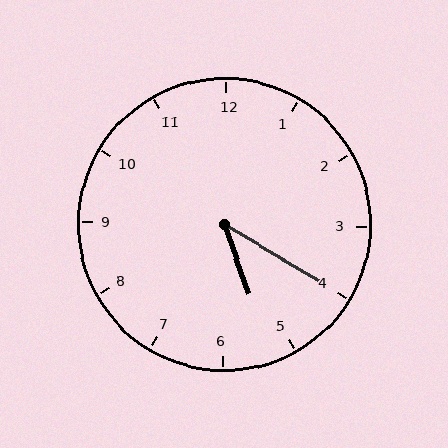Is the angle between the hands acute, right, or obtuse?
It is acute.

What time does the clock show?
5:20.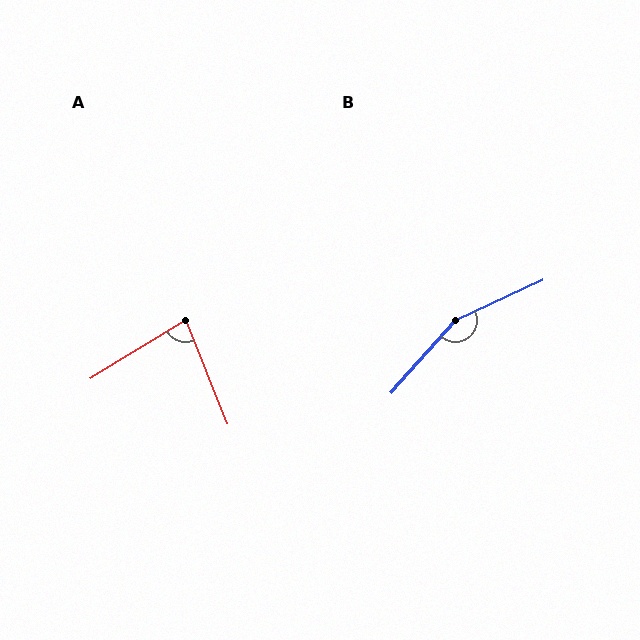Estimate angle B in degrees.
Approximately 157 degrees.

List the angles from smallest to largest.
A (80°), B (157°).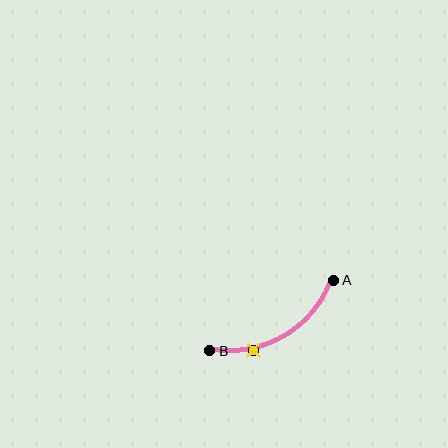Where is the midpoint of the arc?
The arc midpoint is the point on the curve farthest from the straight line joining A and B. It sits below that line.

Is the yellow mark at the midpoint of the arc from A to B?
No. The yellow mark lies on the arc but is closer to endpoint B. The arc midpoint would be at the point on the curve equidistant along the arc from both A and B.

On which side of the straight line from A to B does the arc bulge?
The arc bulges below the straight line connecting A and B.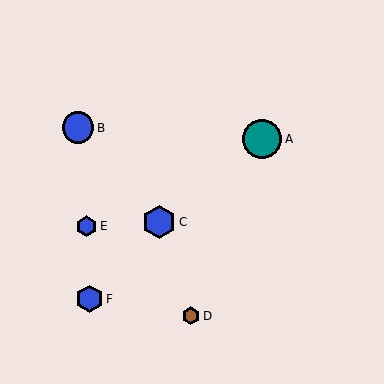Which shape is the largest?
The teal circle (labeled A) is the largest.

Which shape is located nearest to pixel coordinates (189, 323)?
The brown hexagon (labeled D) at (191, 316) is nearest to that location.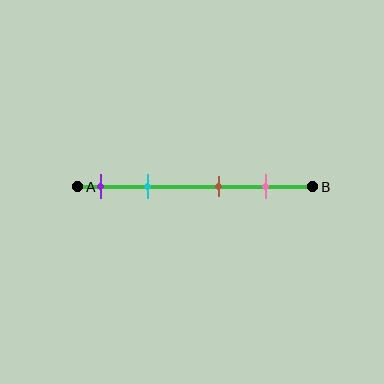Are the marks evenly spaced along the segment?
No, the marks are not evenly spaced.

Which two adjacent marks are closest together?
The purple and cyan marks are the closest adjacent pair.